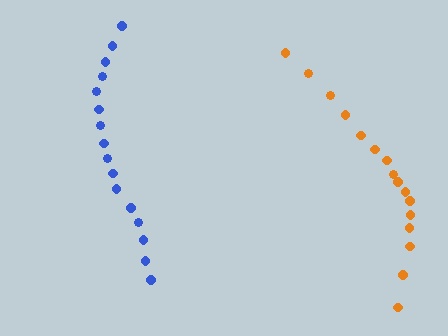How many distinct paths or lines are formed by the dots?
There are 2 distinct paths.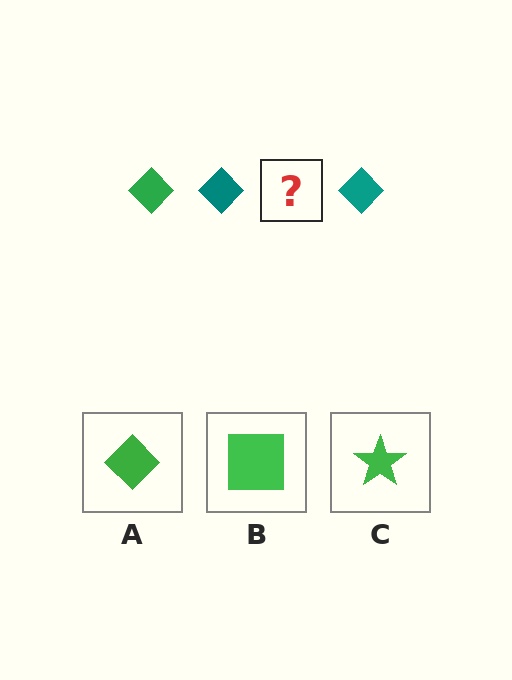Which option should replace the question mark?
Option A.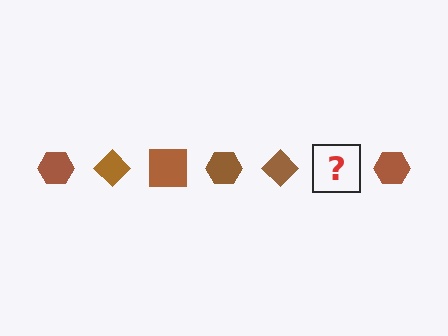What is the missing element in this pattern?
The missing element is a brown square.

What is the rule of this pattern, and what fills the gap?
The rule is that the pattern cycles through hexagon, diamond, square shapes in brown. The gap should be filled with a brown square.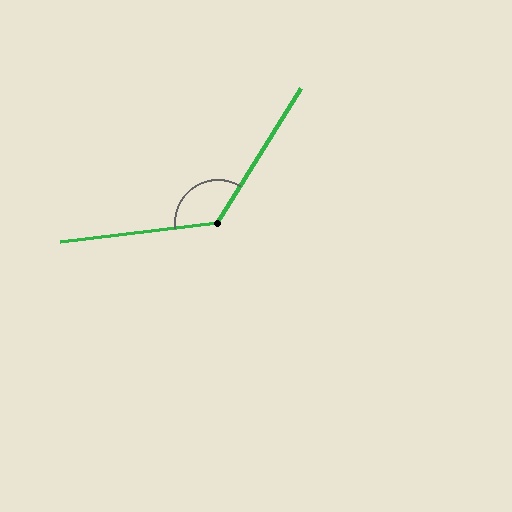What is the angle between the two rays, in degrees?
Approximately 129 degrees.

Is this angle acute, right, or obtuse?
It is obtuse.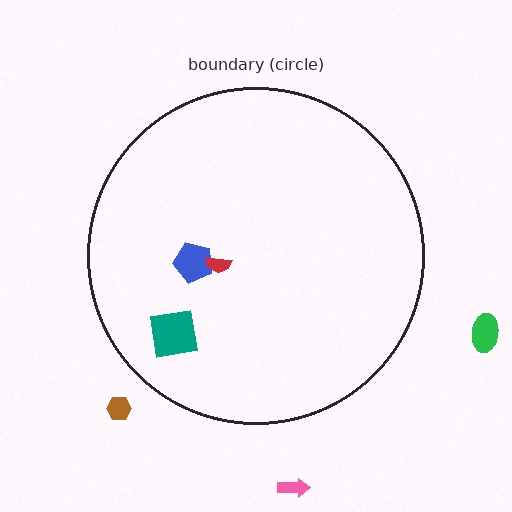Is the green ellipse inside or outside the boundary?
Outside.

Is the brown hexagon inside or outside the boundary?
Outside.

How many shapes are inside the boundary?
3 inside, 3 outside.